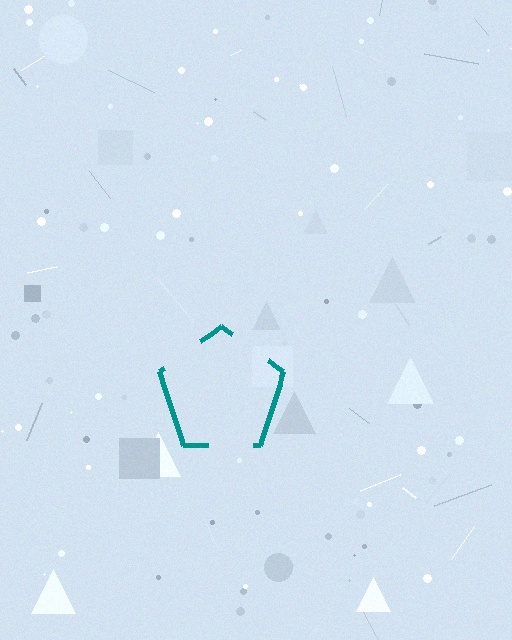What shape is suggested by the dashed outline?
The dashed outline suggests a pentagon.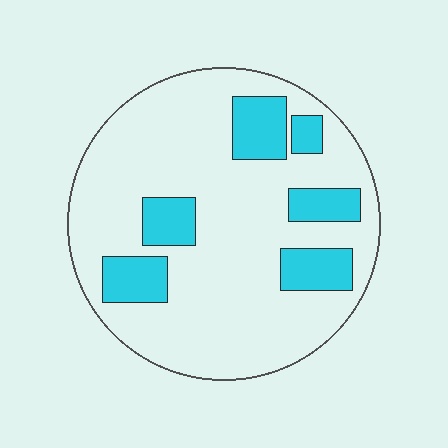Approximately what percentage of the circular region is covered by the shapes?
Approximately 20%.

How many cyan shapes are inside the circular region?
6.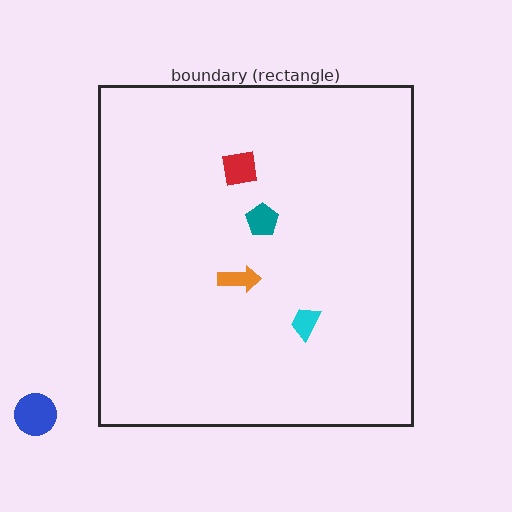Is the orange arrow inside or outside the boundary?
Inside.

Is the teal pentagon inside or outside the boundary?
Inside.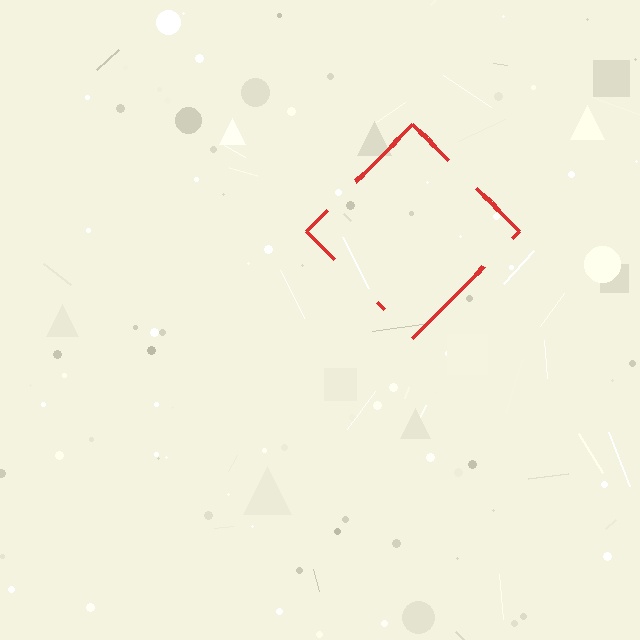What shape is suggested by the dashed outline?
The dashed outline suggests a diamond.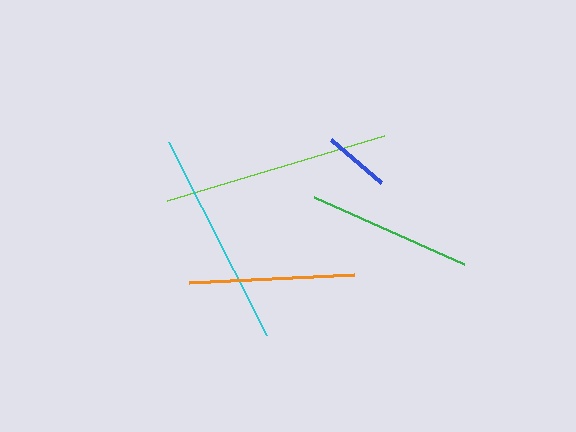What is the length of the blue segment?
The blue segment is approximately 66 pixels long.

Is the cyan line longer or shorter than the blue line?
The cyan line is longer than the blue line.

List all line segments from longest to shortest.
From longest to shortest: lime, cyan, orange, green, blue.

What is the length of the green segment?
The green segment is approximately 164 pixels long.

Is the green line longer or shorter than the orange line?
The orange line is longer than the green line.